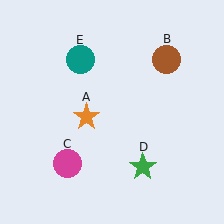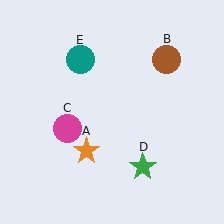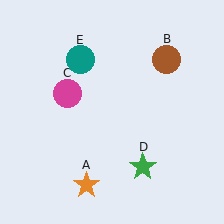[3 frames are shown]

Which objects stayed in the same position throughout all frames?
Brown circle (object B) and green star (object D) and teal circle (object E) remained stationary.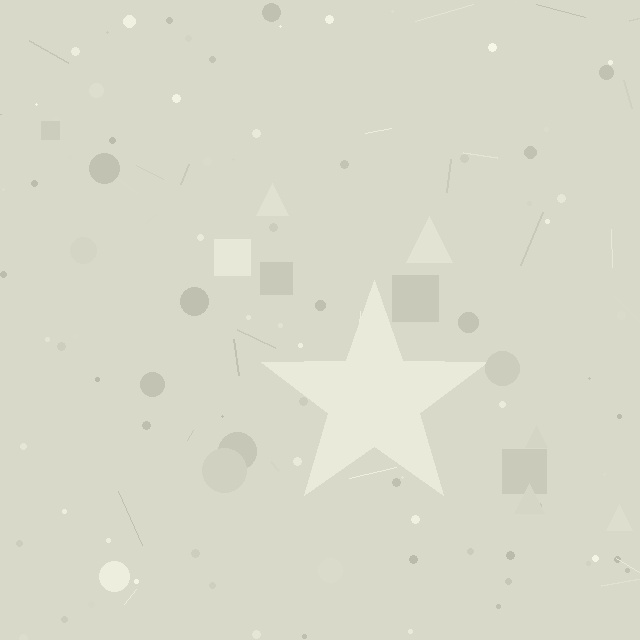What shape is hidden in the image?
A star is hidden in the image.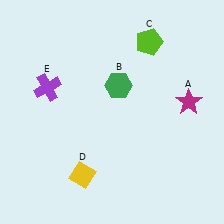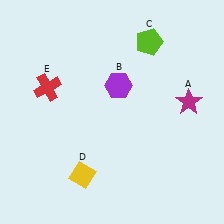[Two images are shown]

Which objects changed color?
B changed from green to purple. E changed from purple to red.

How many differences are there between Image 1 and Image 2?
There are 2 differences between the two images.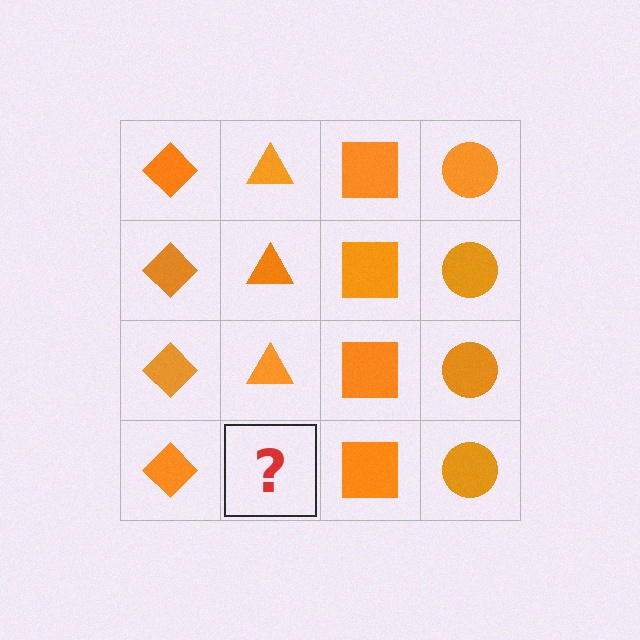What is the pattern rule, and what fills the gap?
The rule is that each column has a consistent shape. The gap should be filled with an orange triangle.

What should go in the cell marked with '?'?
The missing cell should contain an orange triangle.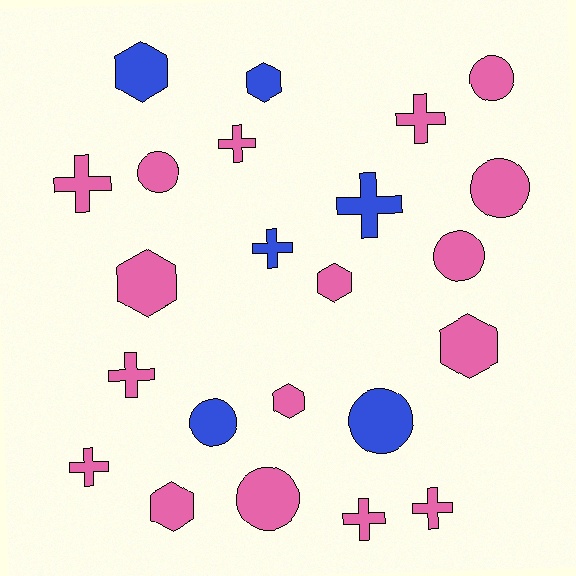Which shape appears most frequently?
Cross, with 9 objects.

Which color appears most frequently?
Pink, with 17 objects.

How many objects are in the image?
There are 23 objects.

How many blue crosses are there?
There are 2 blue crosses.